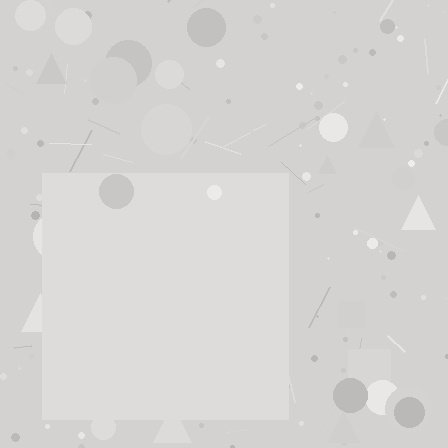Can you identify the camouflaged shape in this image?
The camouflaged shape is a square.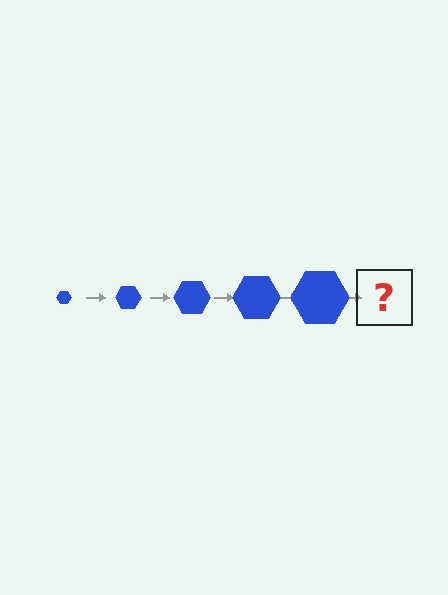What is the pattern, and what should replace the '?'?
The pattern is that the hexagon gets progressively larger each step. The '?' should be a blue hexagon, larger than the previous one.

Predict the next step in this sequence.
The next step is a blue hexagon, larger than the previous one.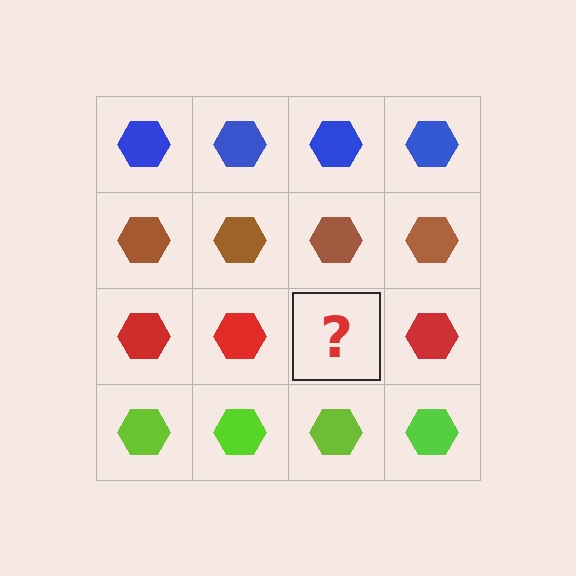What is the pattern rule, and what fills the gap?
The rule is that each row has a consistent color. The gap should be filled with a red hexagon.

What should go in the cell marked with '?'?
The missing cell should contain a red hexagon.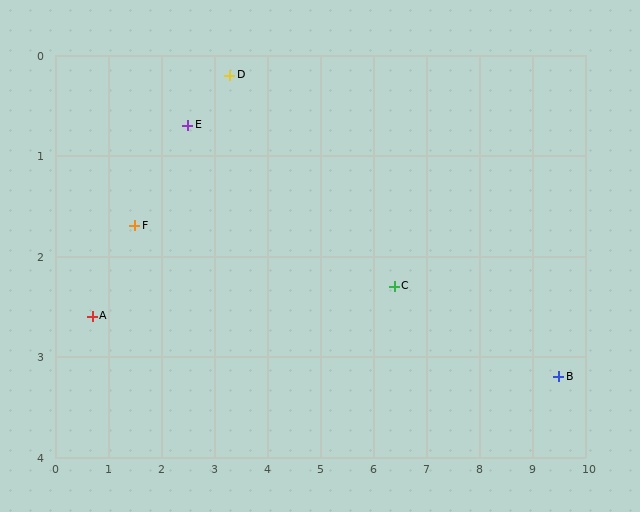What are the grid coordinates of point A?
Point A is at approximately (0.7, 2.6).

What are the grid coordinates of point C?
Point C is at approximately (6.4, 2.3).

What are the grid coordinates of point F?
Point F is at approximately (1.5, 1.7).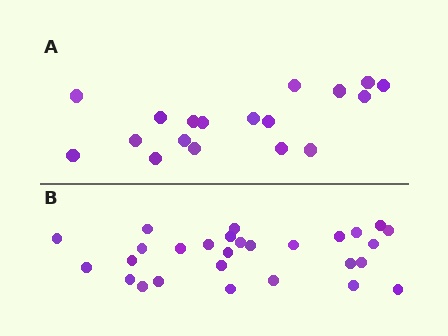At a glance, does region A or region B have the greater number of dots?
Region B (the bottom region) has more dots.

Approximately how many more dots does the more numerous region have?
Region B has roughly 10 or so more dots than region A.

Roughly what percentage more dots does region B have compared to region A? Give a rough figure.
About 55% more.